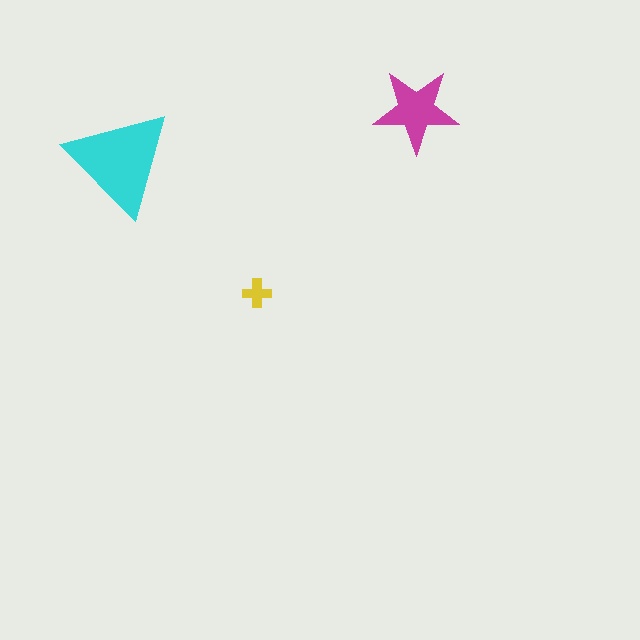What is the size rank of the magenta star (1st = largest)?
2nd.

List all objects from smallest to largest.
The yellow cross, the magenta star, the cyan triangle.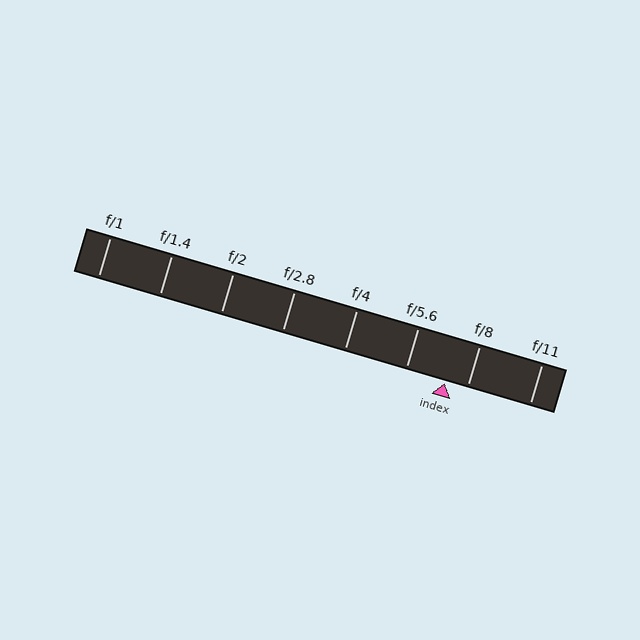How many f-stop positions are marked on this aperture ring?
There are 8 f-stop positions marked.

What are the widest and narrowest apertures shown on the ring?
The widest aperture shown is f/1 and the narrowest is f/11.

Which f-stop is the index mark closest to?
The index mark is closest to f/8.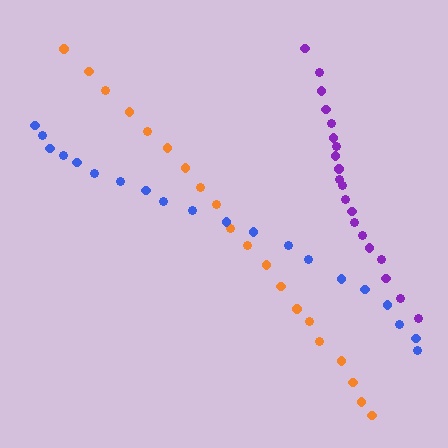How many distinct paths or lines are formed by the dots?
There are 3 distinct paths.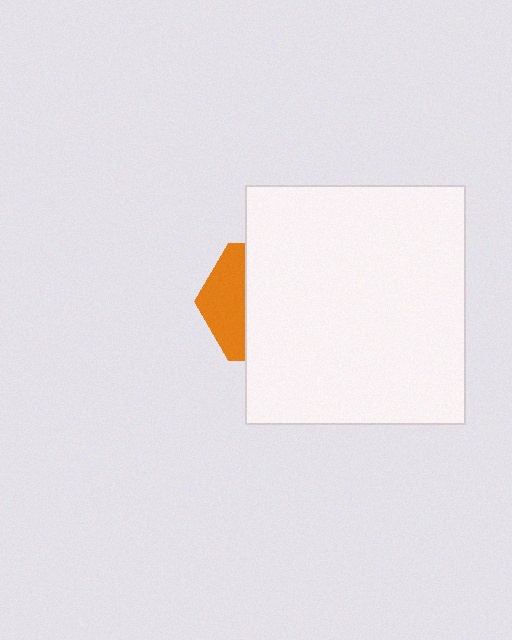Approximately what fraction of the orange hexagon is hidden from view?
Roughly 66% of the orange hexagon is hidden behind the white rectangle.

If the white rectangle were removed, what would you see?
You would see the complete orange hexagon.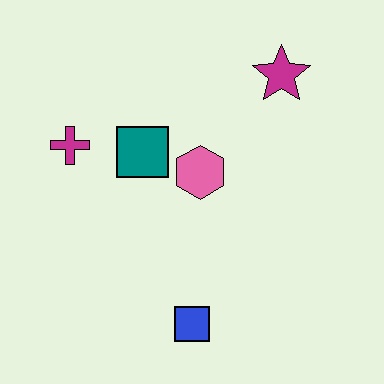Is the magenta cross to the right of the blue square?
No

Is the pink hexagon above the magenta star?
No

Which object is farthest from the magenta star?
The blue square is farthest from the magenta star.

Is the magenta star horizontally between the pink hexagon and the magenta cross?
No